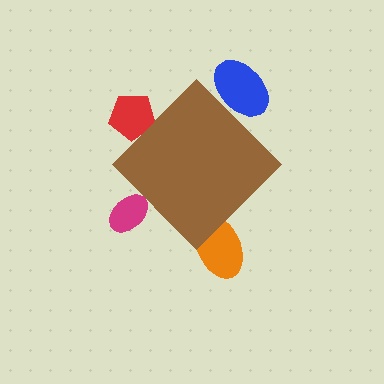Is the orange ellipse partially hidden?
Yes, the orange ellipse is partially hidden behind the brown diamond.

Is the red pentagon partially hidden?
Yes, the red pentagon is partially hidden behind the brown diamond.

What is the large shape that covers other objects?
A brown diamond.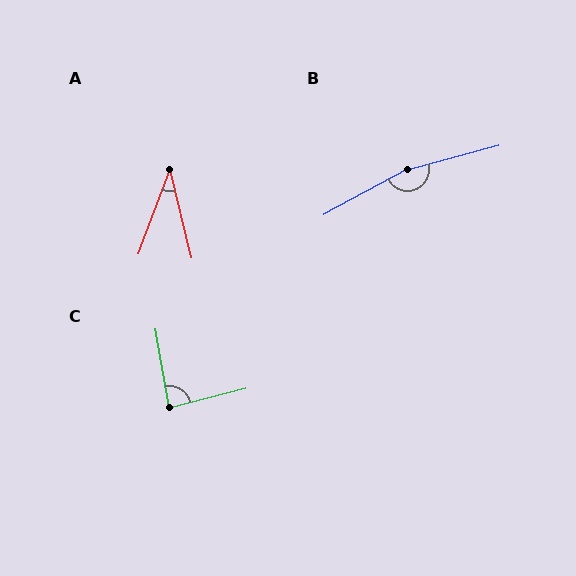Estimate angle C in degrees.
Approximately 85 degrees.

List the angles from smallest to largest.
A (34°), C (85°), B (167°).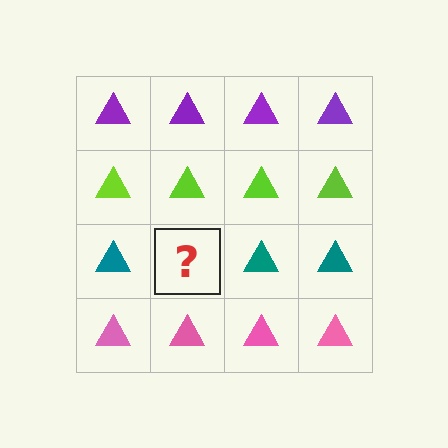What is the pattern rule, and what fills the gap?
The rule is that each row has a consistent color. The gap should be filled with a teal triangle.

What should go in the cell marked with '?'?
The missing cell should contain a teal triangle.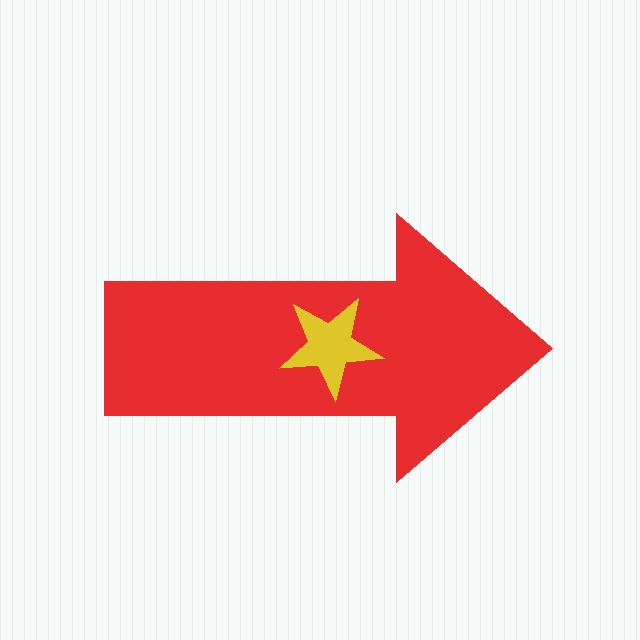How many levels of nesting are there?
2.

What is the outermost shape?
The red arrow.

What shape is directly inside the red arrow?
The yellow star.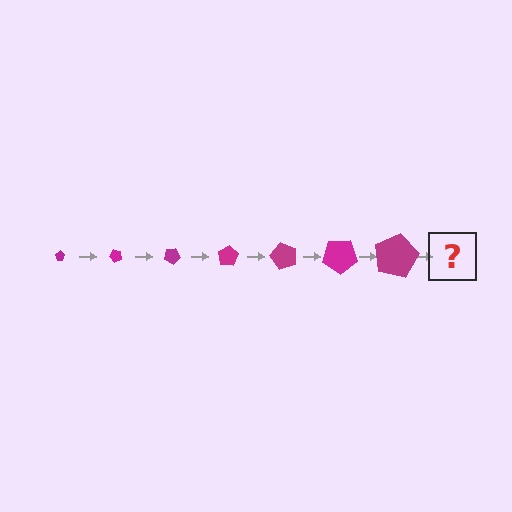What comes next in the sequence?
The next element should be a pentagon, larger than the previous one and rotated 350 degrees from the start.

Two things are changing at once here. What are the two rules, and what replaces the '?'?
The two rules are that the pentagon grows larger each step and it rotates 50 degrees each step. The '?' should be a pentagon, larger than the previous one and rotated 350 degrees from the start.